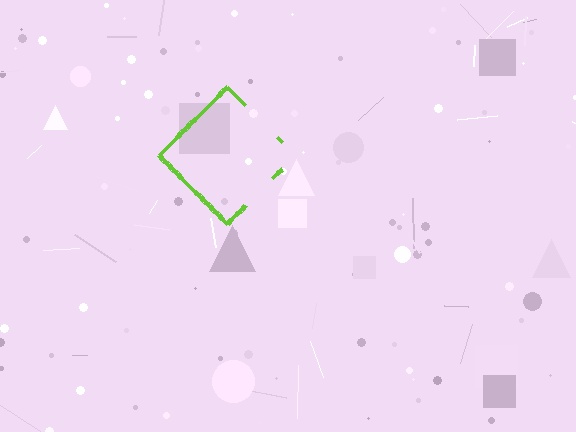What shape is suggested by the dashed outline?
The dashed outline suggests a diamond.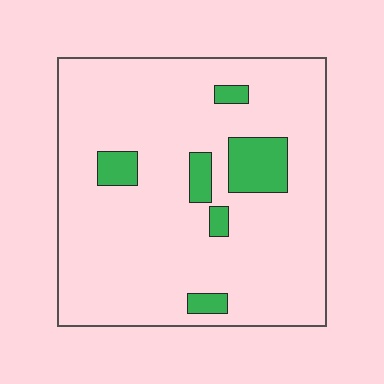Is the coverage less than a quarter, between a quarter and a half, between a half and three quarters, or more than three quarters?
Less than a quarter.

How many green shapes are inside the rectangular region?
6.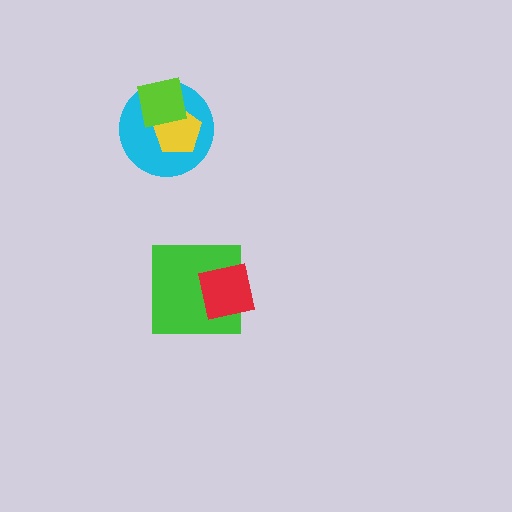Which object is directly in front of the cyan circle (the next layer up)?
The yellow pentagon is directly in front of the cyan circle.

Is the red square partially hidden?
No, no other shape covers it.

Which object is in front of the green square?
The red square is in front of the green square.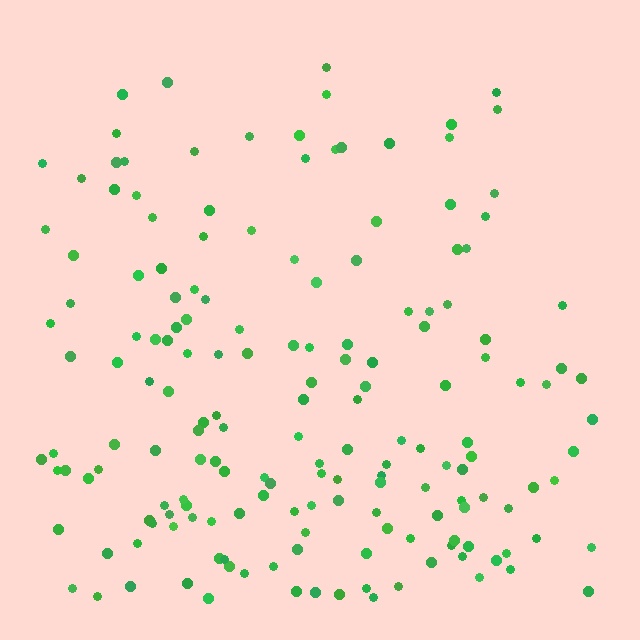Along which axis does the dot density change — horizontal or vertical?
Vertical.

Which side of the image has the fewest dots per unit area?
The top.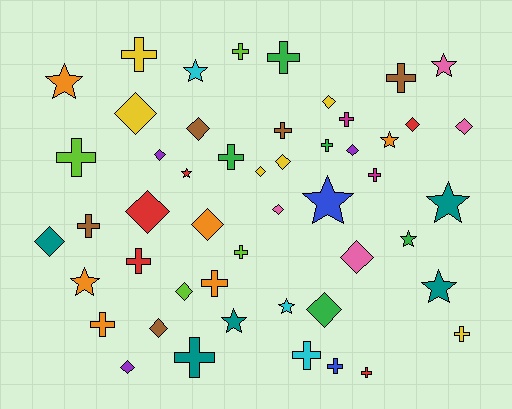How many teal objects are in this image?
There are 5 teal objects.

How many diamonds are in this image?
There are 18 diamonds.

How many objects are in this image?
There are 50 objects.